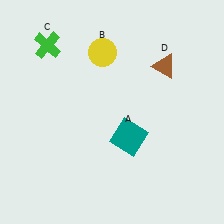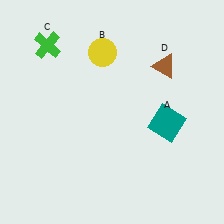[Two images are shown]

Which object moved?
The teal square (A) moved right.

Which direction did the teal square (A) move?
The teal square (A) moved right.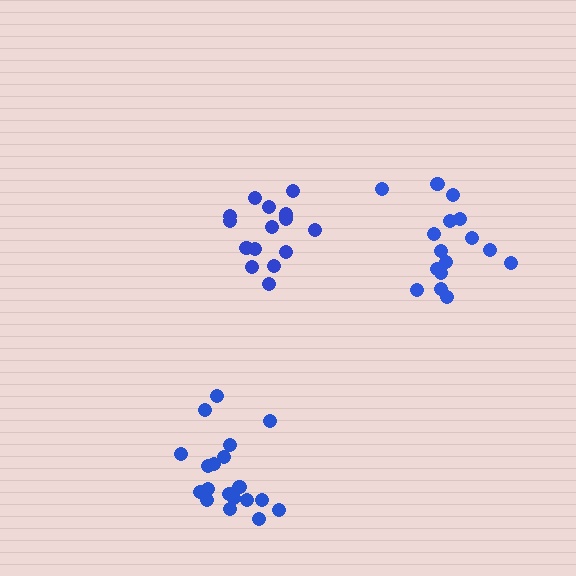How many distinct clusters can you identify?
There are 3 distinct clusters.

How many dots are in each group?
Group 1: 16 dots, Group 2: 19 dots, Group 3: 17 dots (52 total).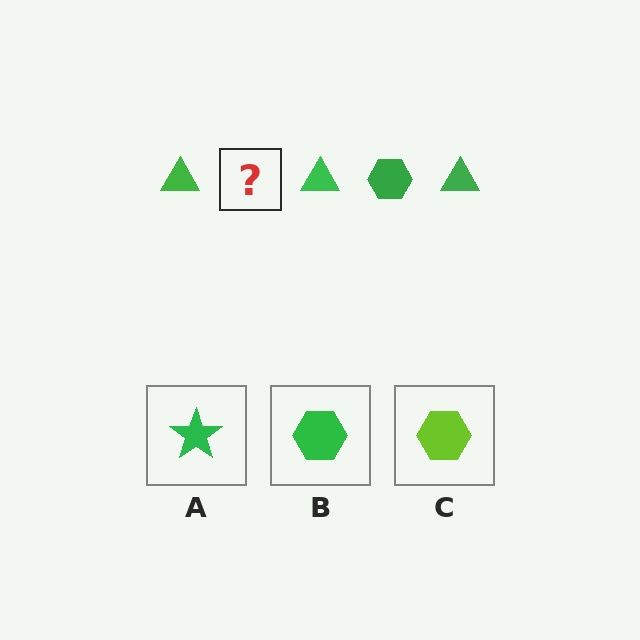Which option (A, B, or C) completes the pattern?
B.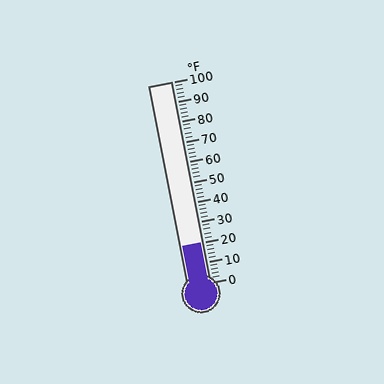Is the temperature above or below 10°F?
The temperature is above 10°F.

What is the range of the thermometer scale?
The thermometer scale ranges from 0°F to 100°F.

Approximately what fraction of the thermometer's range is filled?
The thermometer is filled to approximately 20% of its range.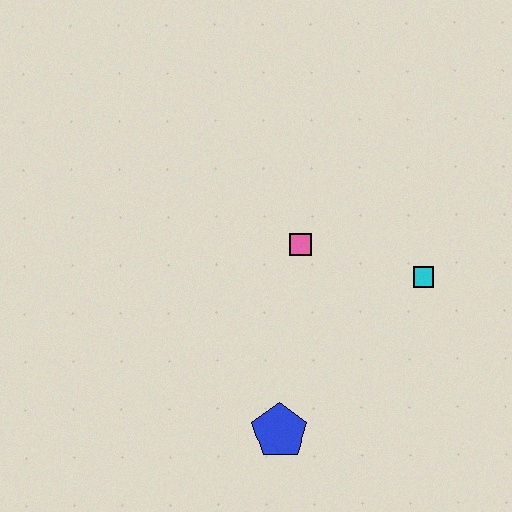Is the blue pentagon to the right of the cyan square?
No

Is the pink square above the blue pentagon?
Yes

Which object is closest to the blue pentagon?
The pink square is closest to the blue pentagon.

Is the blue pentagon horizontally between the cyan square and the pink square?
No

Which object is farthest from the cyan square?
The blue pentagon is farthest from the cyan square.